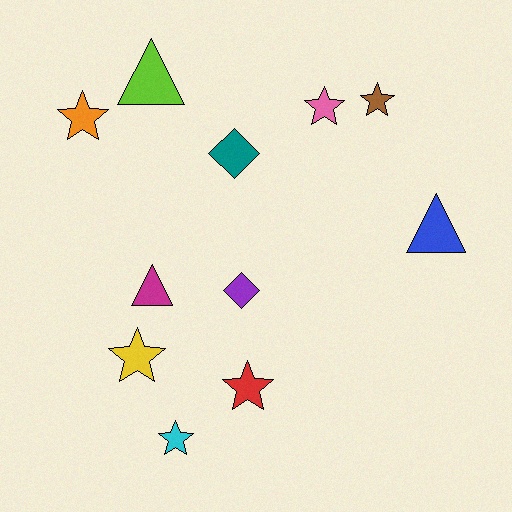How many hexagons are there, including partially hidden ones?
There are no hexagons.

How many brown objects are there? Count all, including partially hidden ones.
There is 1 brown object.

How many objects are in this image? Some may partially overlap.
There are 11 objects.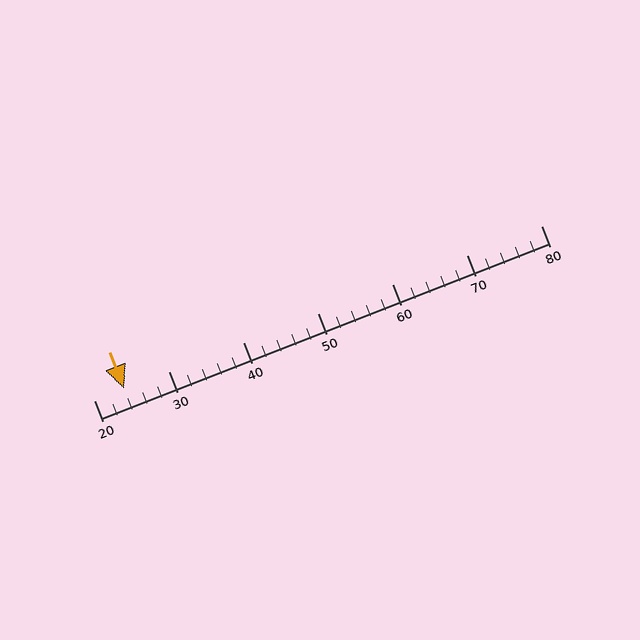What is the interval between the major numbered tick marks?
The major tick marks are spaced 10 units apart.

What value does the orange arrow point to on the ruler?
The orange arrow points to approximately 24.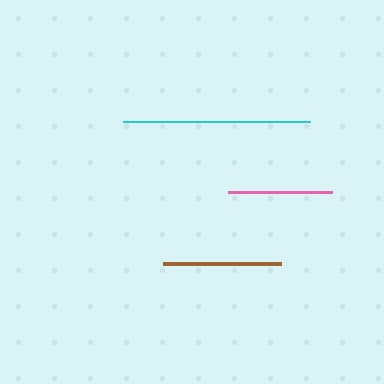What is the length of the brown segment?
The brown segment is approximately 117 pixels long.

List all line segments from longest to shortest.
From longest to shortest: cyan, brown, pink.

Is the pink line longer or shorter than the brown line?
The brown line is longer than the pink line.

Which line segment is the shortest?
The pink line is the shortest at approximately 104 pixels.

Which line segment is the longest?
The cyan line is the longest at approximately 187 pixels.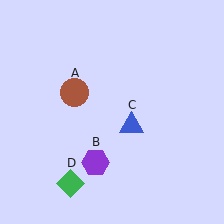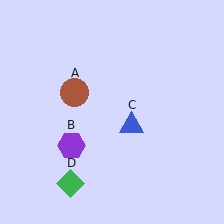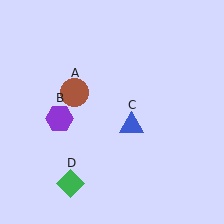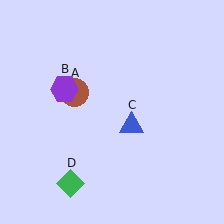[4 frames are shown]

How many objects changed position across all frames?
1 object changed position: purple hexagon (object B).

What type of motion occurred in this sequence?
The purple hexagon (object B) rotated clockwise around the center of the scene.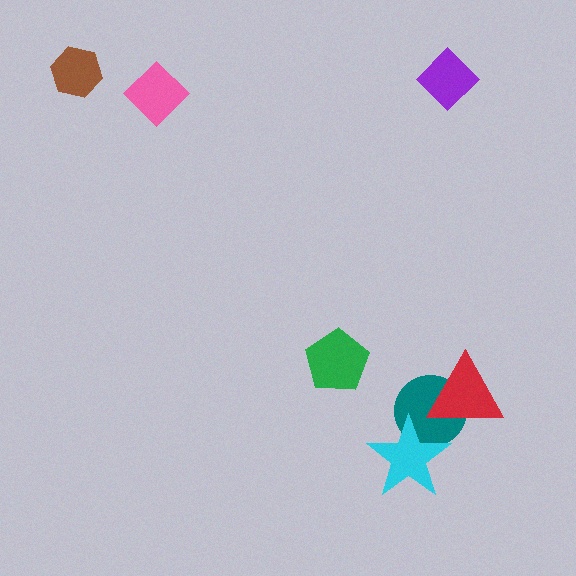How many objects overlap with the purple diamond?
0 objects overlap with the purple diamond.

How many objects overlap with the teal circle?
2 objects overlap with the teal circle.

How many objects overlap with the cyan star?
1 object overlaps with the cyan star.